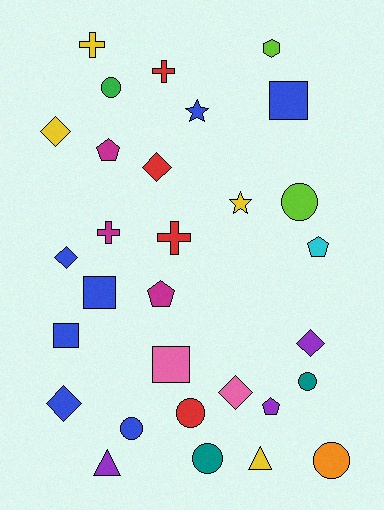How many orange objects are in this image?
There is 1 orange object.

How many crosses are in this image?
There are 4 crosses.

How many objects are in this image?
There are 30 objects.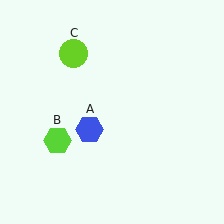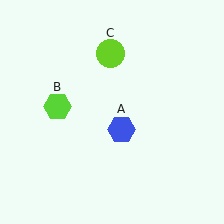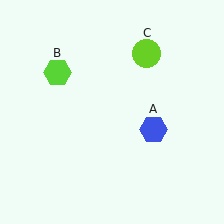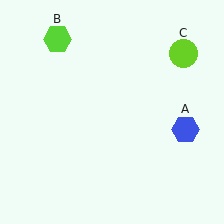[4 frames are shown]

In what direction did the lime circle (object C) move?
The lime circle (object C) moved right.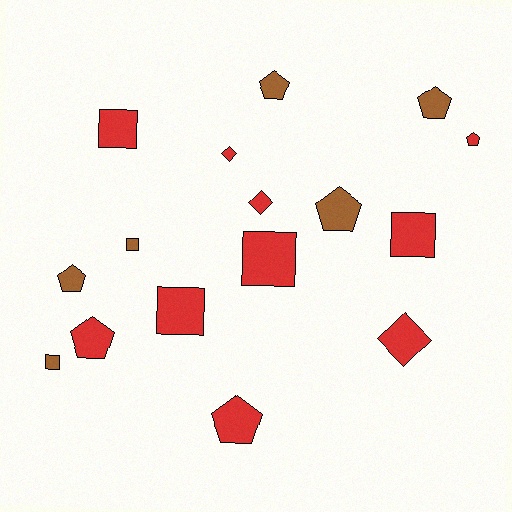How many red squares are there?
There are 4 red squares.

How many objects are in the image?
There are 16 objects.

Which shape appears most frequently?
Pentagon, with 7 objects.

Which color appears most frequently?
Red, with 10 objects.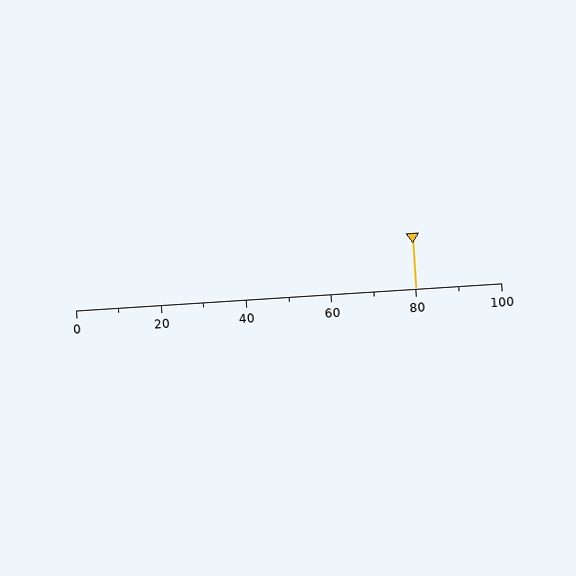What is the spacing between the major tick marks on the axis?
The major ticks are spaced 20 apart.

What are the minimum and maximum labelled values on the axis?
The axis runs from 0 to 100.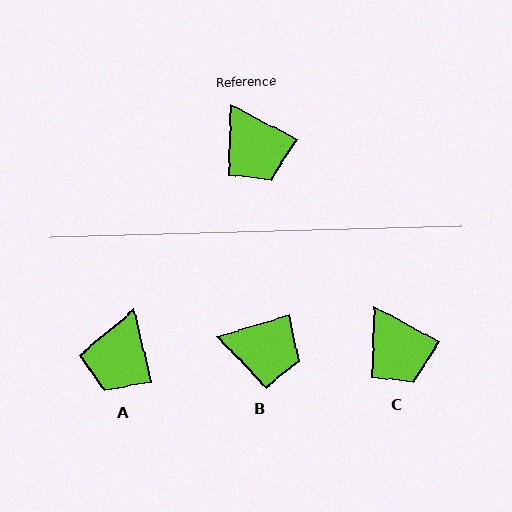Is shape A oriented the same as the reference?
No, it is off by about 48 degrees.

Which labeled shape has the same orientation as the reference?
C.